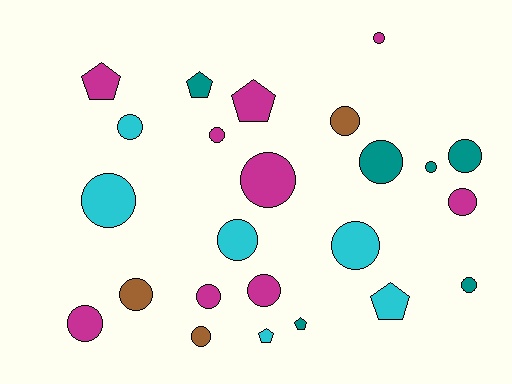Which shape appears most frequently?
Circle, with 18 objects.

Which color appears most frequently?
Magenta, with 9 objects.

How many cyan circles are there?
There are 4 cyan circles.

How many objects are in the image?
There are 24 objects.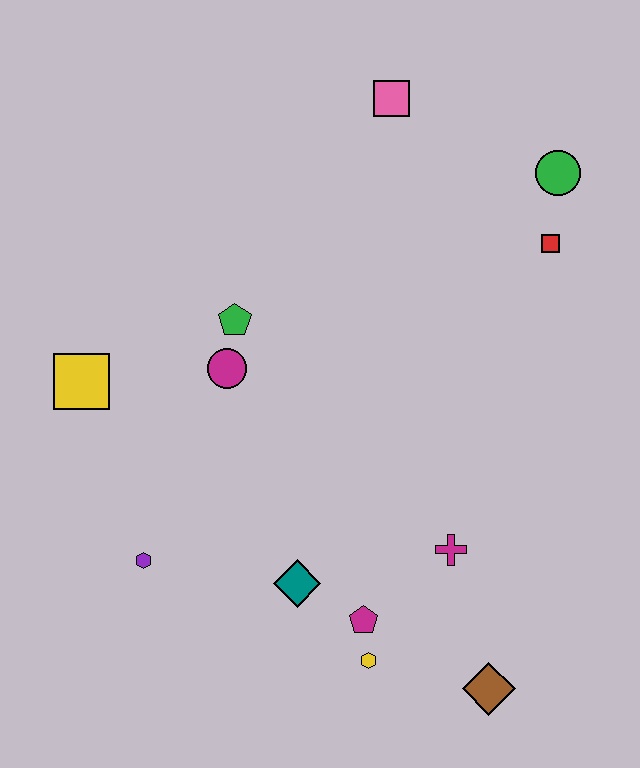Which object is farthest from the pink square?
The brown diamond is farthest from the pink square.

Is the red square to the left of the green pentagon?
No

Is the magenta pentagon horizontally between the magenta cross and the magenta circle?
Yes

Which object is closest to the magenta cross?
The magenta pentagon is closest to the magenta cross.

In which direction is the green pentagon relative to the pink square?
The green pentagon is below the pink square.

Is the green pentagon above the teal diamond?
Yes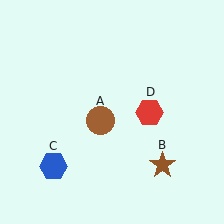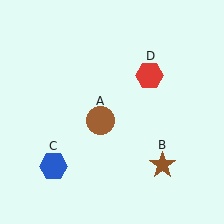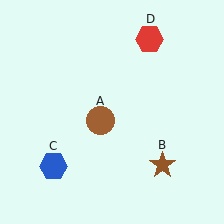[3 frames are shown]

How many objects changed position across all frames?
1 object changed position: red hexagon (object D).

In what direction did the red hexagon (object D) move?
The red hexagon (object D) moved up.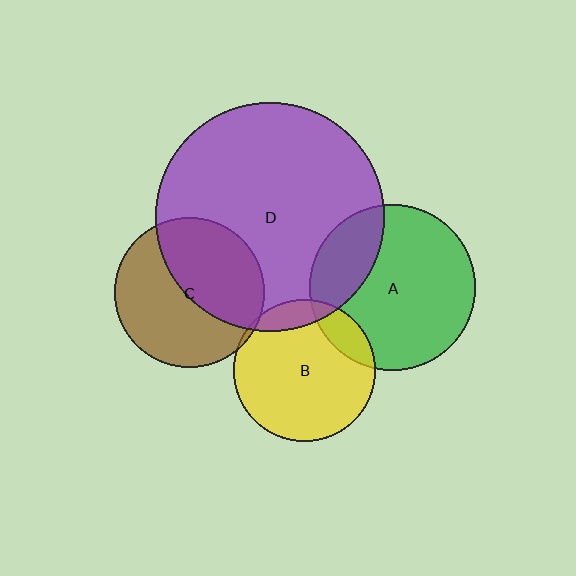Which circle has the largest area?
Circle D (purple).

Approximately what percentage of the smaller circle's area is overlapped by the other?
Approximately 25%.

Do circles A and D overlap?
Yes.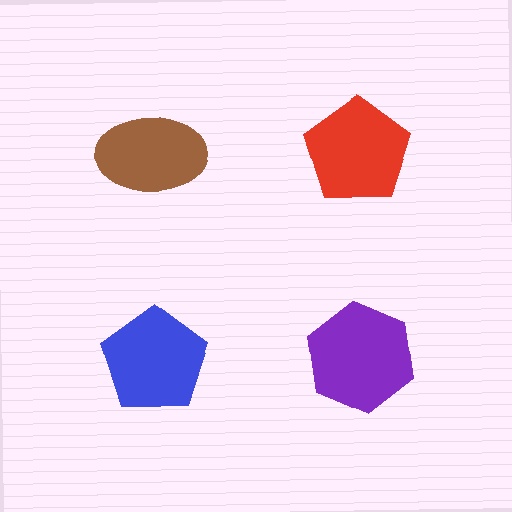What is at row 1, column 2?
A red pentagon.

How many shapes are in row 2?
2 shapes.